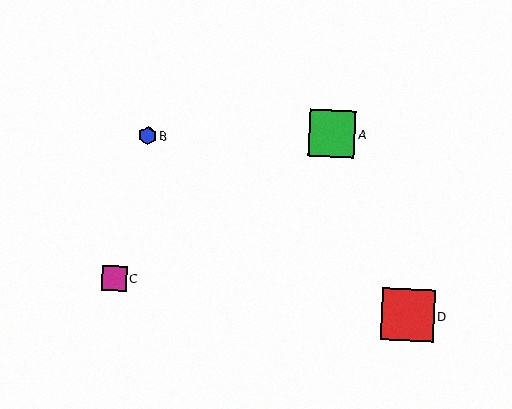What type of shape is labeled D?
Shape D is a red square.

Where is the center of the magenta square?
The center of the magenta square is at (114, 279).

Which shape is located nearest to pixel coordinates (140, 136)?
The blue hexagon (labeled B) at (148, 135) is nearest to that location.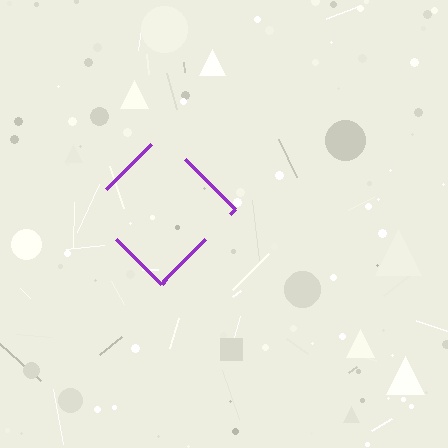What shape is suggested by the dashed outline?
The dashed outline suggests a diamond.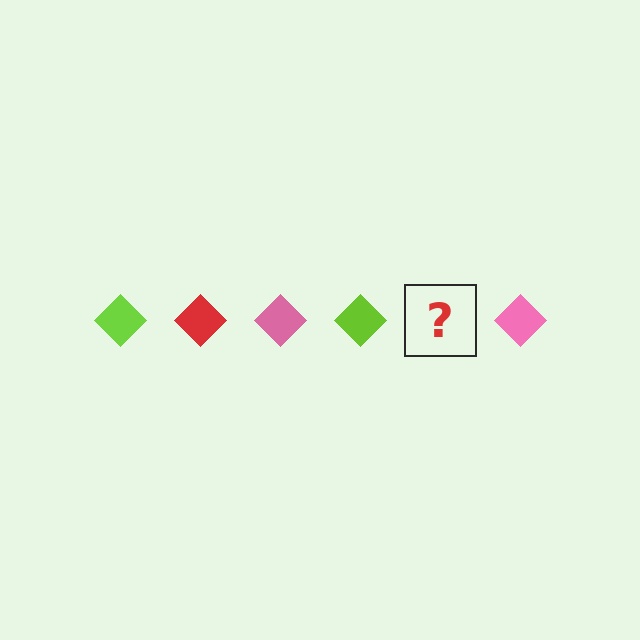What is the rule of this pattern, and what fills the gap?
The rule is that the pattern cycles through lime, red, pink diamonds. The gap should be filled with a red diamond.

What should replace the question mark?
The question mark should be replaced with a red diamond.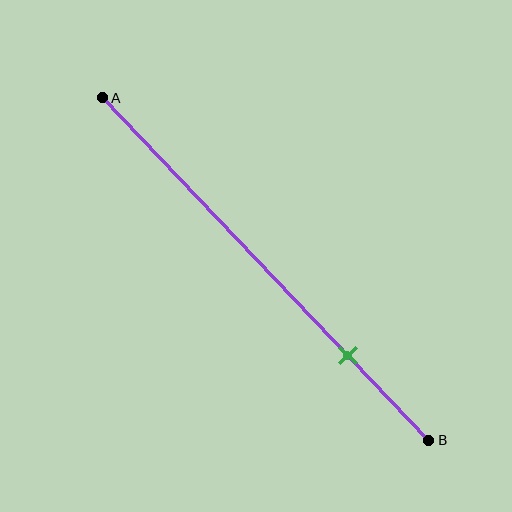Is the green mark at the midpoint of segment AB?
No, the mark is at about 75% from A, not at the 50% midpoint.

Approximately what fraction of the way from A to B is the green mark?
The green mark is approximately 75% of the way from A to B.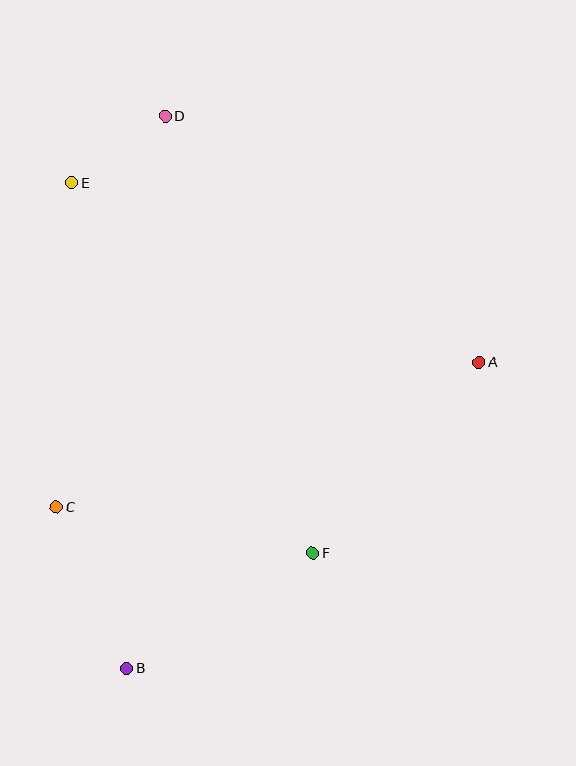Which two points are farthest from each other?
Points B and D are farthest from each other.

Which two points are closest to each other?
Points D and E are closest to each other.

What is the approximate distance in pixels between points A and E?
The distance between A and E is approximately 446 pixels.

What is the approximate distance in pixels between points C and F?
The distance between C and F is approximately 260 pixels.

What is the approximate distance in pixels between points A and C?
The distance between A and C is approximately 447 pixels.